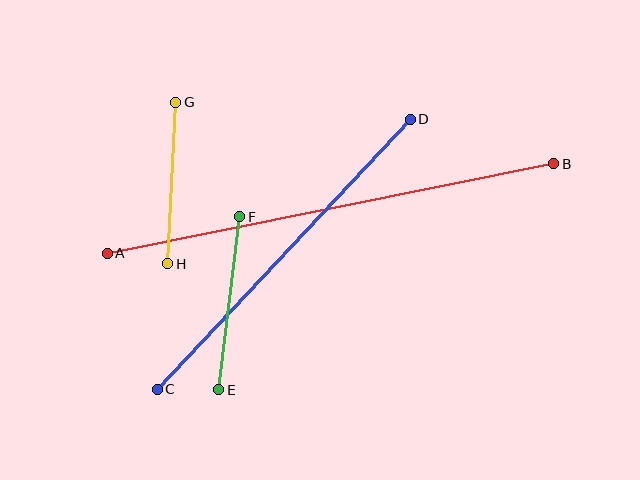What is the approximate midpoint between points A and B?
The midpoint is at approximately (331, 209) pixels.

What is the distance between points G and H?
The distance is approximately 162 pixels.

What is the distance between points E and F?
The distance is approximately 174 pixels.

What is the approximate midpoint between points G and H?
The midpoint is at approximately (172, 183) pixels.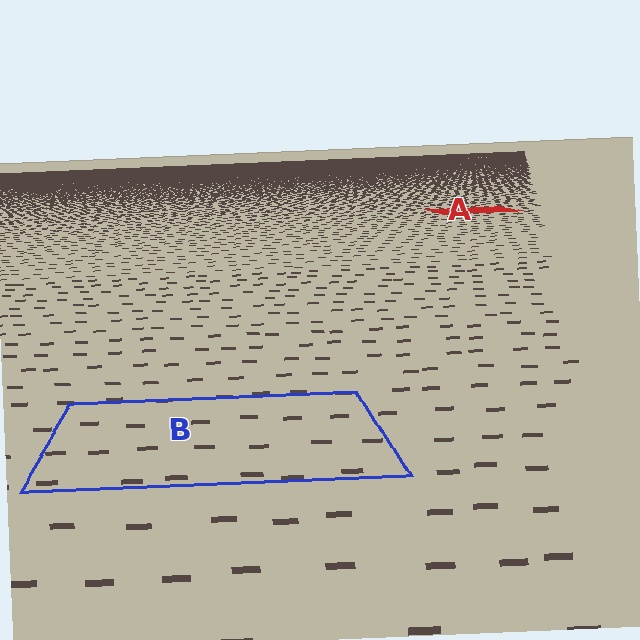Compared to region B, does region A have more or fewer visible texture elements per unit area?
Region A has more texture elements per unit area — they are packed more densely because it is farther away.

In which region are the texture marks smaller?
The texture marks are smaller in region A, because it is farther away.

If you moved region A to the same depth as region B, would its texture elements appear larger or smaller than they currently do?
They would appear larger. At a closer depth, the same texture elements are projected at a bigger on-screen size.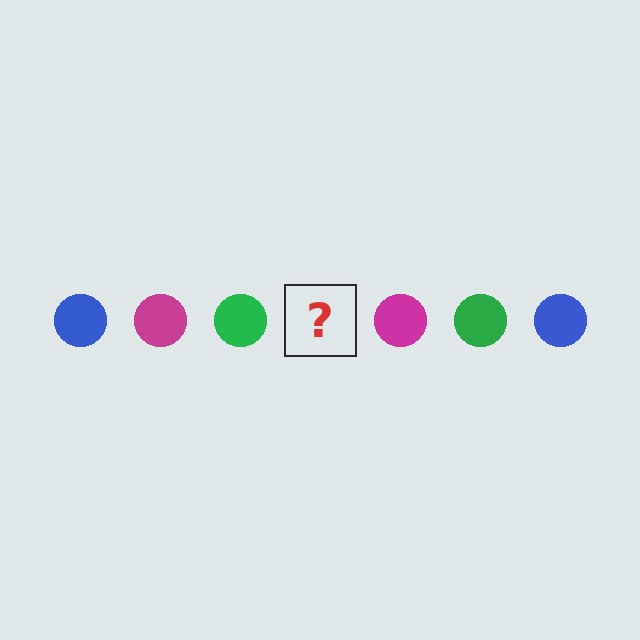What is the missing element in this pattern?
The missing element is a blue circle.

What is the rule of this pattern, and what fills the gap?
The rule is that the pattern cycles through blue, magenta, green circles. The gap should be filled with a blue circle.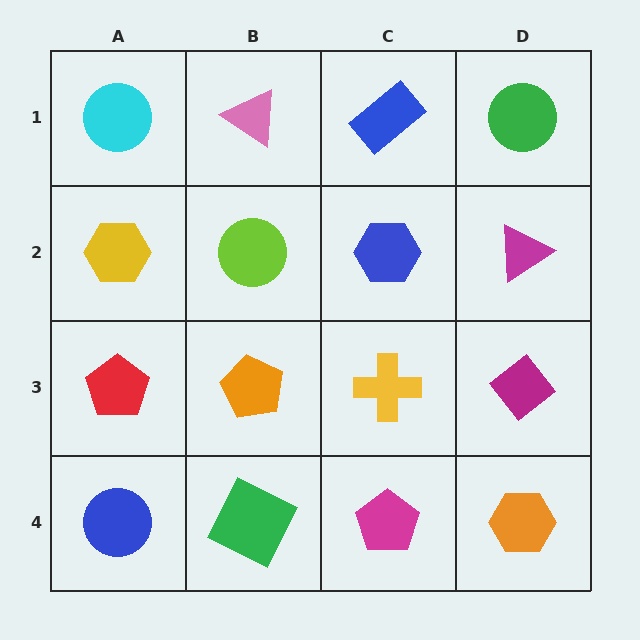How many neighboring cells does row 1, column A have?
2.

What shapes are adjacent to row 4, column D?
A magenta diamond (row 3, column D), a magenta pentagon (row 4, column C).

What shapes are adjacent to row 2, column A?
A cyan circle (row 1, column A), a red pentagon (row 3, column A), a lime circle (row 2, column B).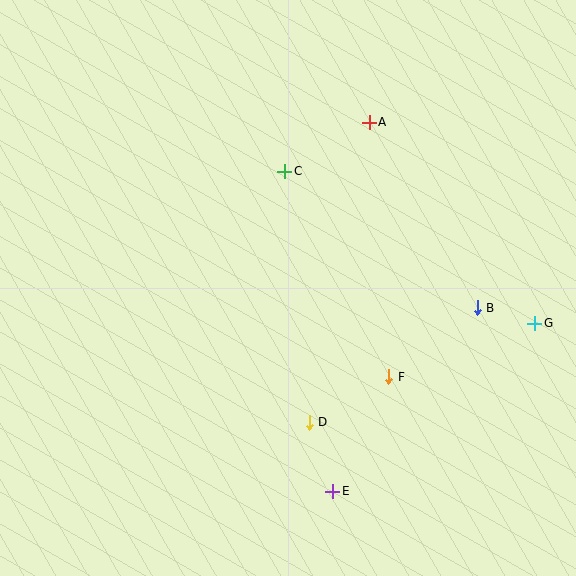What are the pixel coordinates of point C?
Point C is at (285, 171).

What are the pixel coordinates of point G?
Point G is at (535, 323).